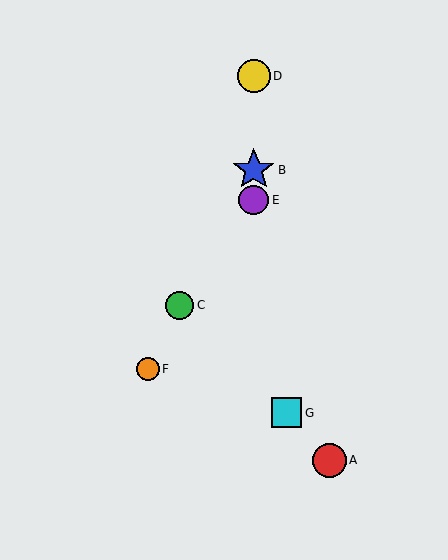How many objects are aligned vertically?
3 objects (B, D, E) are aligned vertically.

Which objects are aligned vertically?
Objects B, D, E are aligned vertically.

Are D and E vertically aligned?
Yes, both are at x≈254.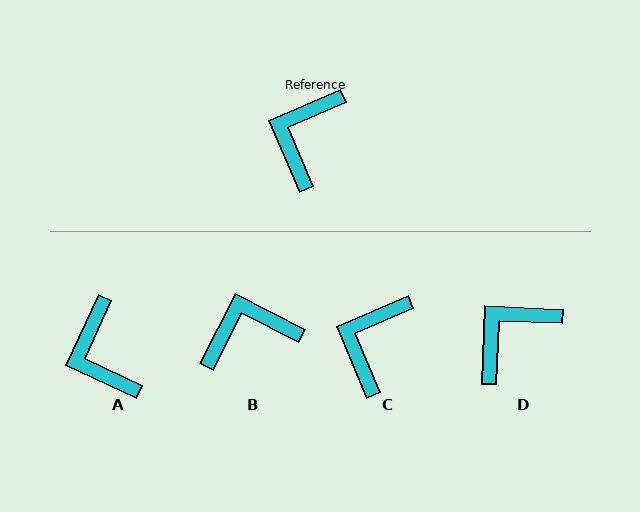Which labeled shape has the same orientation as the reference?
C.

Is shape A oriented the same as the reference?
No, it is off by about 42 degrees.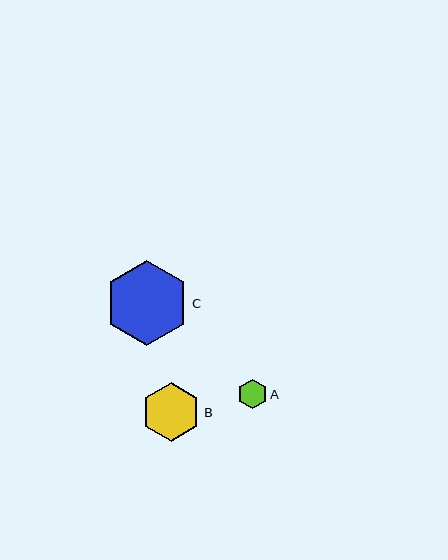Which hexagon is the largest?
Hexagon C is the largest with a size of approximately 84 pixels.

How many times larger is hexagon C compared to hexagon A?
Hexagon C is approximately 2.9 times the size of hexagon A.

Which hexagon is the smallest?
Hexagon A is the smallest with a size of approximately 29 pixels.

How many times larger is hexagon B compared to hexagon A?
Hexagon B is approximately 2.0 times the size of hexagon A.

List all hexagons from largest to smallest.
From largest to smallest: C, B, A.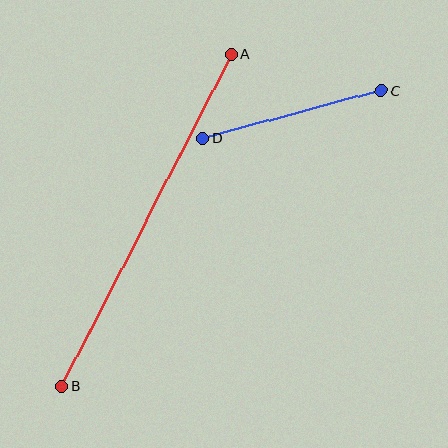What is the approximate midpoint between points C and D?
The midpoint is at approximately (292, 114) pixels.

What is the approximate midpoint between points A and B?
The midpoint is at approximately (146, 220) pixels.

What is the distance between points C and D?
The distance is approximately 185 pixels.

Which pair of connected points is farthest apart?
Points A and B are farthest apart.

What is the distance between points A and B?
The distance is approximately 373 pixels.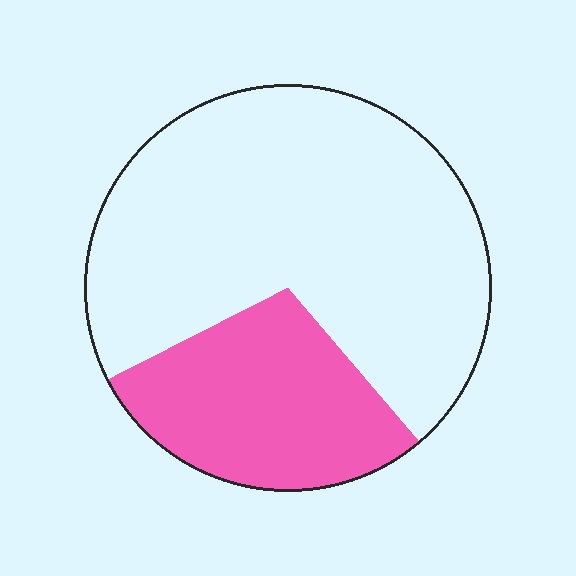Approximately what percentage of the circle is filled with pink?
Approximately 30%.